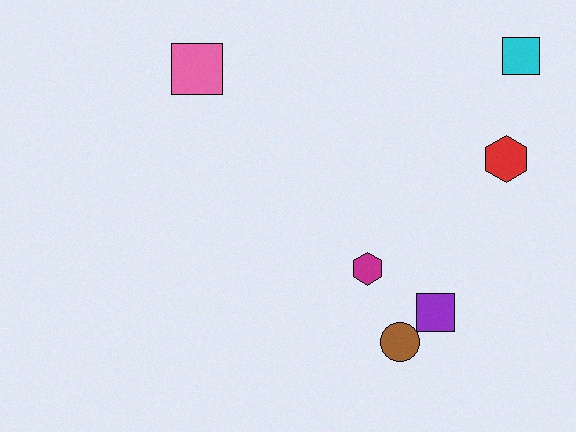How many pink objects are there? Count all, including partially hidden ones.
There is 1 pink object.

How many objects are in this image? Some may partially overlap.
There are 6 objects.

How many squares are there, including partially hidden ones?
There are 3 squares.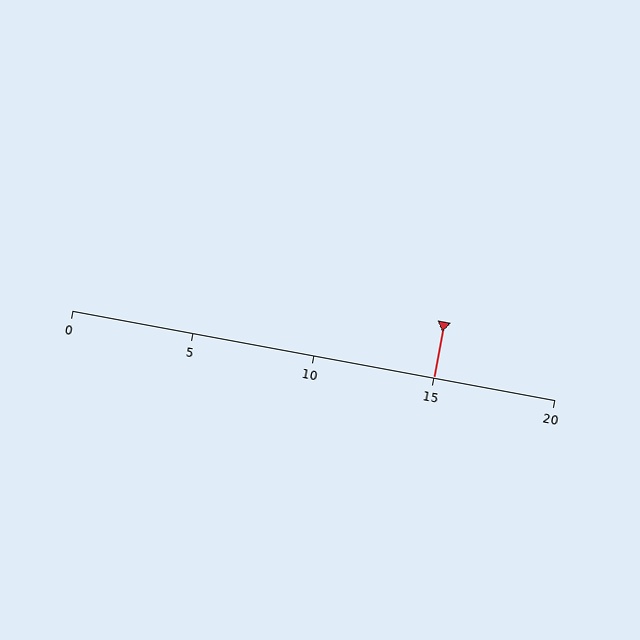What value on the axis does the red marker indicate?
The marker indicates approximately 15.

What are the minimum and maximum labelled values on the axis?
The axis runs from 0 to 20.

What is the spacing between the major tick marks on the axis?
The major ticks are spaced 5 apart.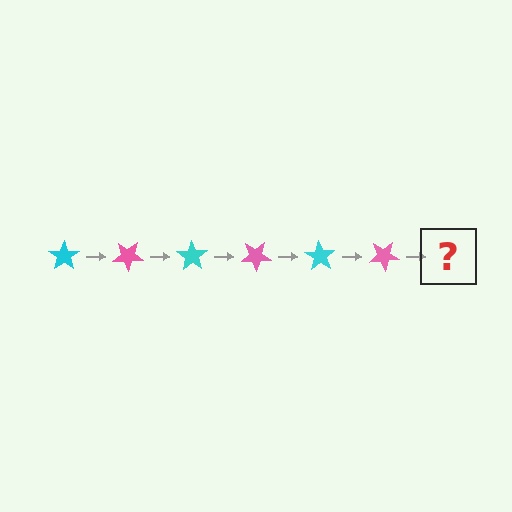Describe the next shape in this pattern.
It should be a cyan star, rotated 210 degrees from the start.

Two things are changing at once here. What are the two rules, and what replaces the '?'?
The two rules are that it rotates 35 degrees each step and the color cycles through cyan and pink. The '?' should be a cyan star, rotated 210 degrees from the start.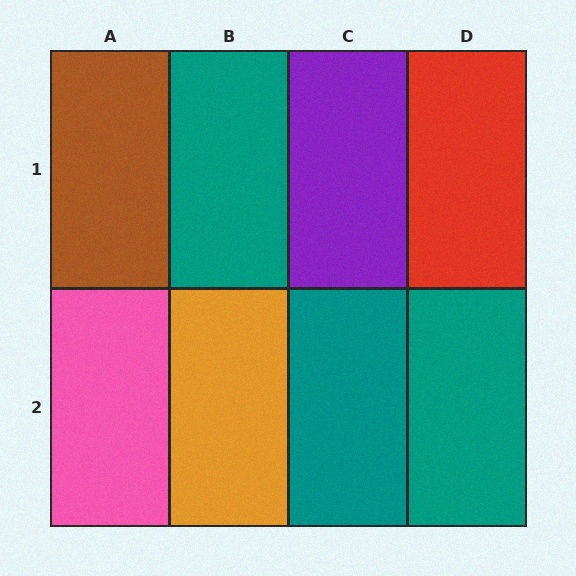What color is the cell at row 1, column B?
Teal.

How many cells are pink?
1 cell is pink.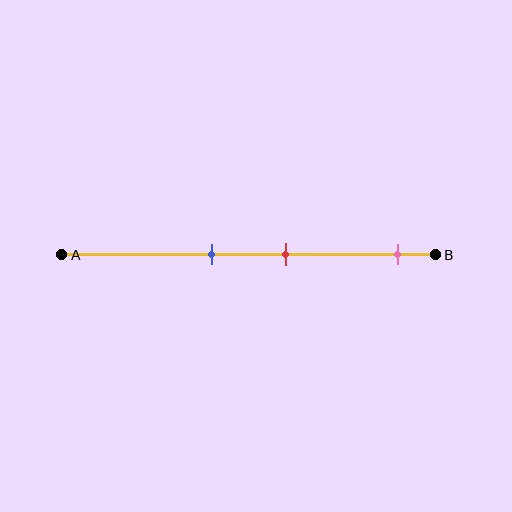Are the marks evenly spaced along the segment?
No, the marks are not evenly spaced.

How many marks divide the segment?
There are 3 marks dividing the segment.